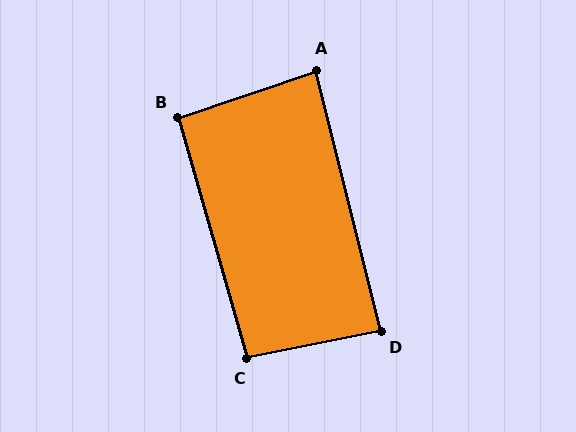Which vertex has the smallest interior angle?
A, at approximately 85 degrees.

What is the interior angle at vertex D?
Approximately 87 degrees (approximately right).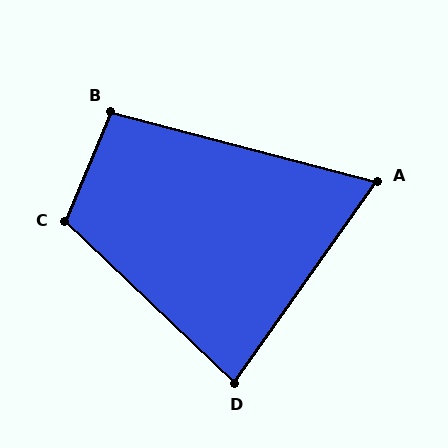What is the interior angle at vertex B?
Approximately 98 degrees (obtuse).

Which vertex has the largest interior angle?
C, at approximately 111 degrees.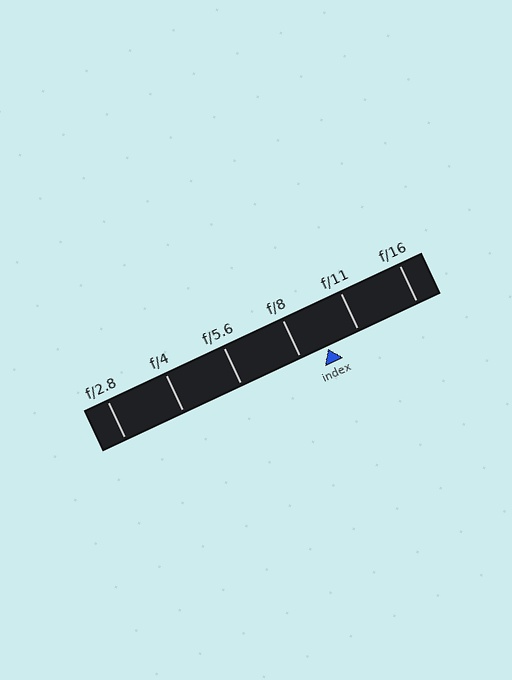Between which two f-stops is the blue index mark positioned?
The index mark is between f/8 and f/11.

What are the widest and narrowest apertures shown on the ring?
The widest aperture shown is f/2.8 and the narrowest is f/16.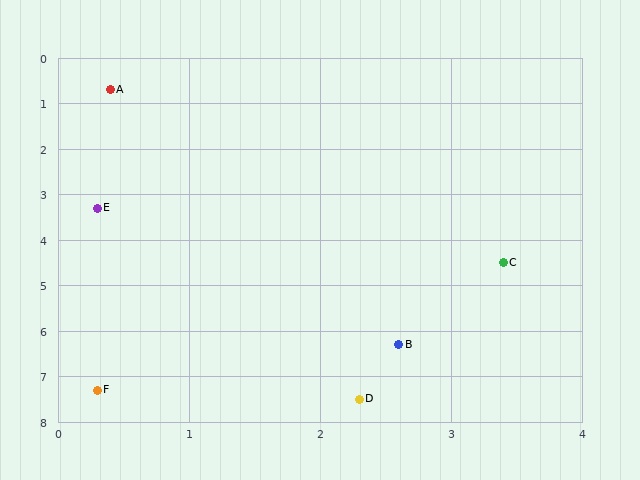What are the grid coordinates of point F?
Point F is at approximately (0.3, 7.3).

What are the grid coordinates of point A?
Point A is at approximately (0.4, 0.7).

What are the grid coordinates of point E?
Point E is at approximately (0.3, 3.3).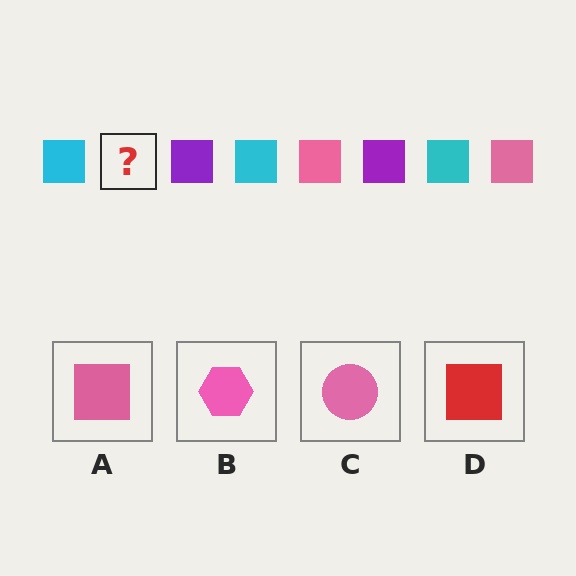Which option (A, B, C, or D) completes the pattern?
A.